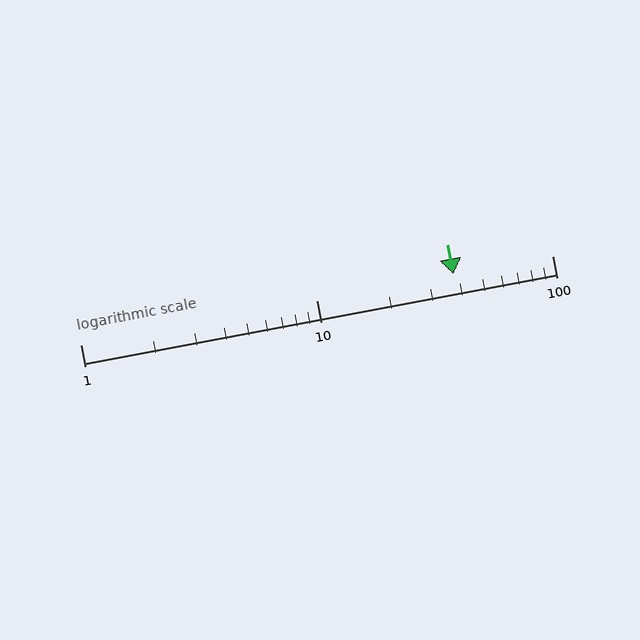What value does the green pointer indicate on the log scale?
The pointer indicates approximately 38.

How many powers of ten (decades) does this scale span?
The scale spans 2 decades, from 1 to 100.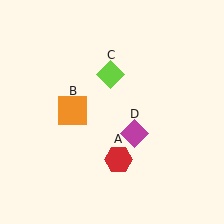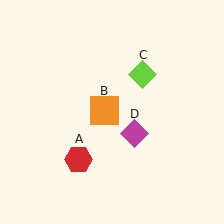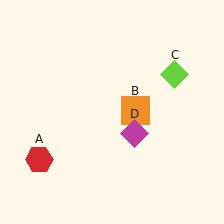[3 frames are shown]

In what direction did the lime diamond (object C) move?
The lime diamond (object C) moved right.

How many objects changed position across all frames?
3 objects changed position: red hexagon (object A), orange square (object B), lime diamond (object C).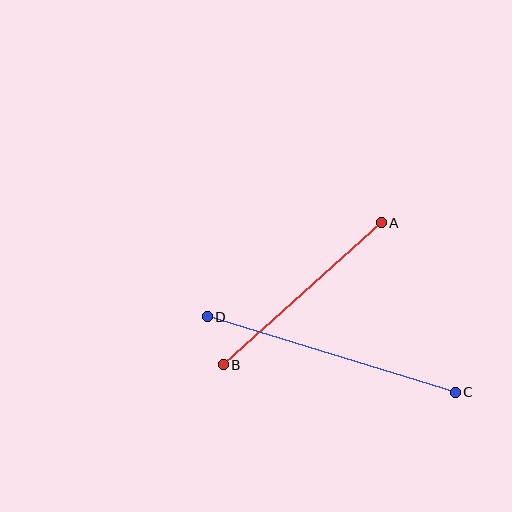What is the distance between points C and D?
The distance is approximately 259 pixels.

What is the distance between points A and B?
The distance is approximately 212 pixels.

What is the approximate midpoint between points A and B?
The midpoint is at approximately (302, 294) pixels.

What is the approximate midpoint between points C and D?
The midpoint is at approximately (331, 354) pixels.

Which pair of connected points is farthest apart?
Points C and D are farthest apart.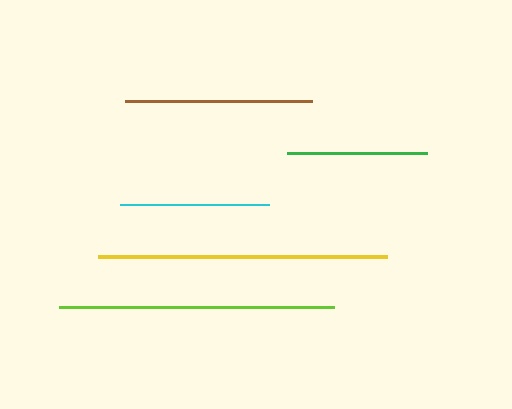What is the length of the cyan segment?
The cyan segment is approximately 150 pixels long.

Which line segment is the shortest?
The green line is the shortest at approximately 140 pixels.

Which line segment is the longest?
The yellow line is the longest at approximately 289 pixels.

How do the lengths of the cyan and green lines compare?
The cyan and green lines are approximately the same length.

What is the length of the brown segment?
The brown segment is approximately 187 pixels long.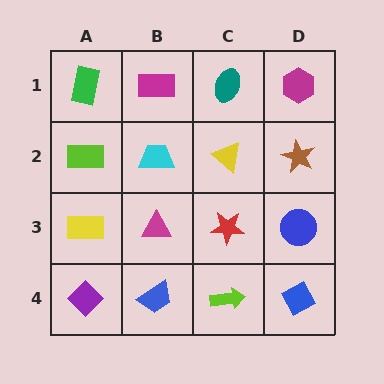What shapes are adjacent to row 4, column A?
A yellow rectangle (row 3, column A), a blue trapezoid (row 4, column B).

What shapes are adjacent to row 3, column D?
A brown star (row 2, column D), a blue diamond (row 4, column D), a red star (row 3, column C).